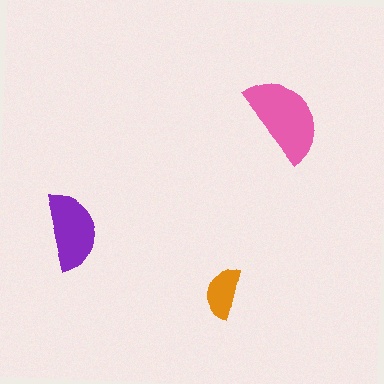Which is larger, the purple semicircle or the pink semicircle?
The pink one.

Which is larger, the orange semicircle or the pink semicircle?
The pink one.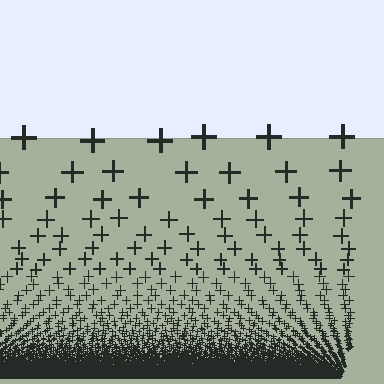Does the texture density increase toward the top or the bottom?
Density increases toward the bottom.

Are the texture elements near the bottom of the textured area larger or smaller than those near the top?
Smaller. The gradient is inverted — elements near the bottom are smaller and denser.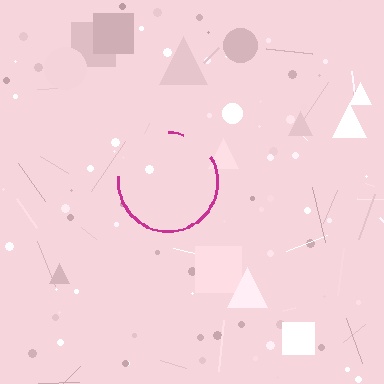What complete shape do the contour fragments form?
The contour fragments form a circle.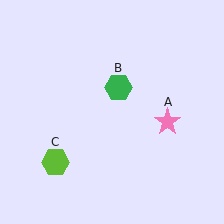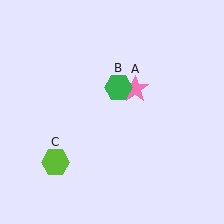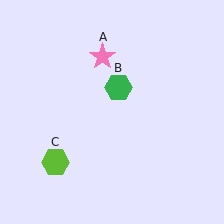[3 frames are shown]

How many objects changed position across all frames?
1 object changed position: pink star (object A).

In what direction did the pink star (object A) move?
The pink star (object A) moved up and to the left.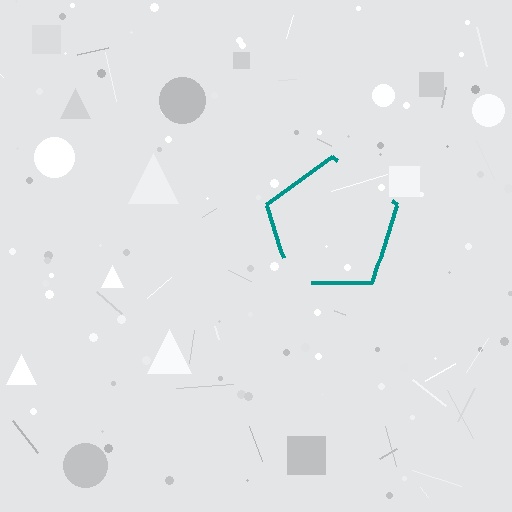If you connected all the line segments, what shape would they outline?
They would outline a pentagon.